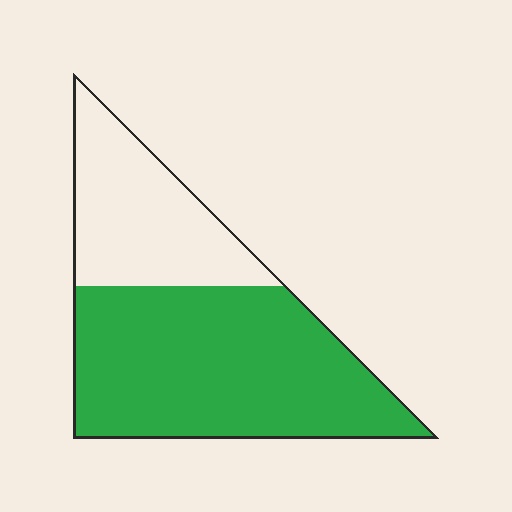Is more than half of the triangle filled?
Yes.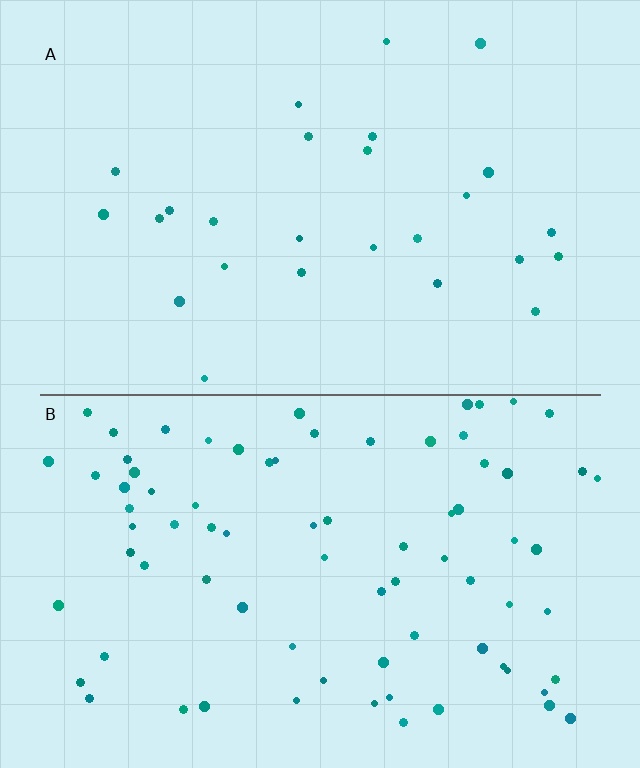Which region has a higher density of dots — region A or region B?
B (the bottom).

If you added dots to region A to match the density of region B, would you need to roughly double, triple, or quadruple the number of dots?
Approximately triple.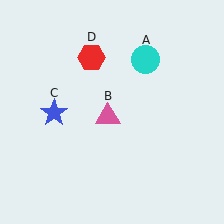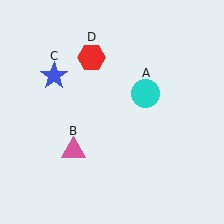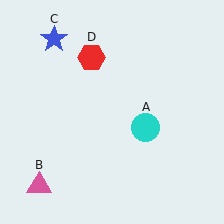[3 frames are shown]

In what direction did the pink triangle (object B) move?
The pink triangle (object B) moved down and to the left.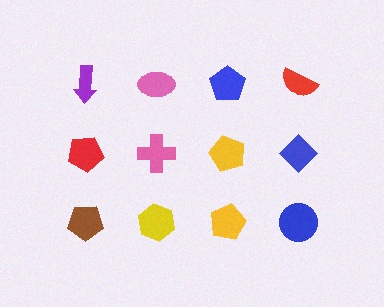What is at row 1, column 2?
A pink ellipse.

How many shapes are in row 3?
4 shapes.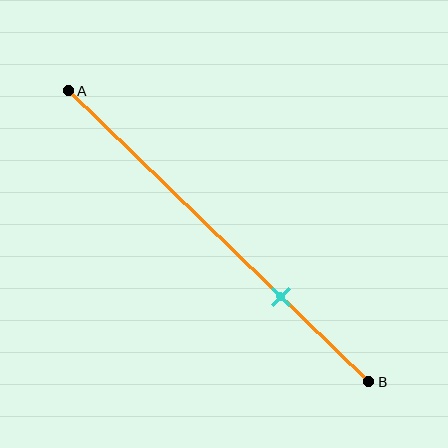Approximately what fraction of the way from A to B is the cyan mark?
The cyan mark is approximately 70% of the way from A to B.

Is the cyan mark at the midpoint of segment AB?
No, the mark is at about 70% from A, not at the 50% midpoint.